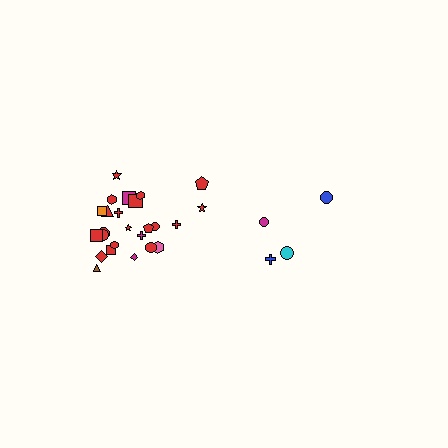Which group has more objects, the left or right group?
The left group.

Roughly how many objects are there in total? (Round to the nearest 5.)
Roughly 30 objects in total.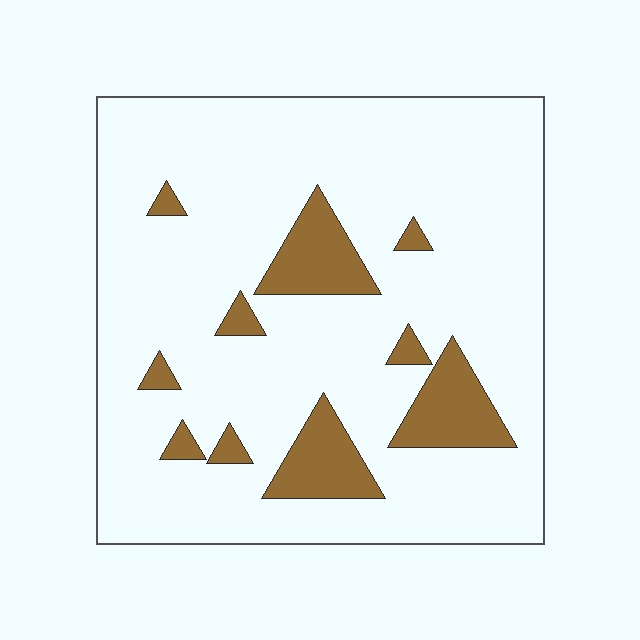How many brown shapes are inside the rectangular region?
10.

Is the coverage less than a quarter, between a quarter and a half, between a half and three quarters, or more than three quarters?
Less than a quarter.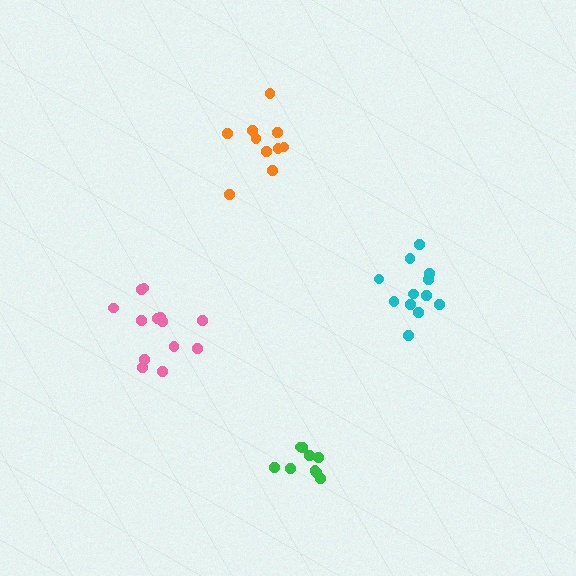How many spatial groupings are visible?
There are 4 spatial groupings.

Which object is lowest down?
The green cluster is bottommost.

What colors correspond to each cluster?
The clusters are colored: orange, cyan, green, pink.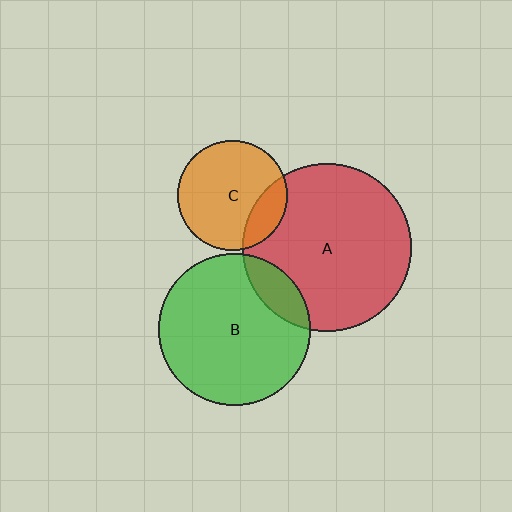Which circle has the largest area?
Circle A (red).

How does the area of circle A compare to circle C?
Approximately 2.4 times.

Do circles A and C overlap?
Yes.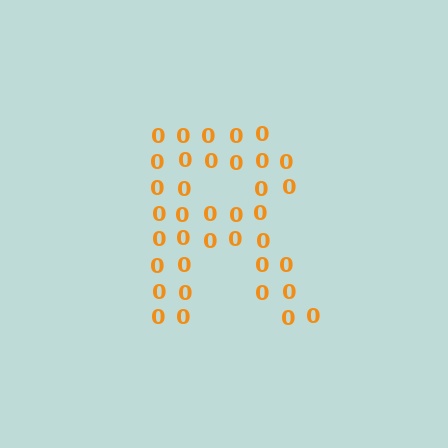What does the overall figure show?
The overall figure shows the letter R.